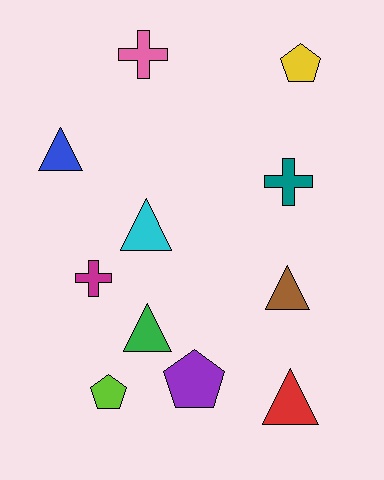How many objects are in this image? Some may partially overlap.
There are 11 objects.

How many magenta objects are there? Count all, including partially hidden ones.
There is 1 magenta object.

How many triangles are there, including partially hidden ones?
There are 5 triangles.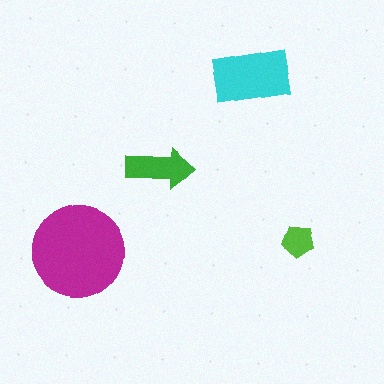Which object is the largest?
The magenta circle.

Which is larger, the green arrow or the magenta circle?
The magenta circle.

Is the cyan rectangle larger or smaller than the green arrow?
Larger.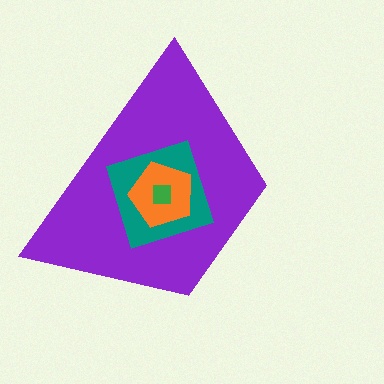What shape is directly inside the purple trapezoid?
The teal diamond.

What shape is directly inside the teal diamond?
The orange pentagon.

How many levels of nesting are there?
4.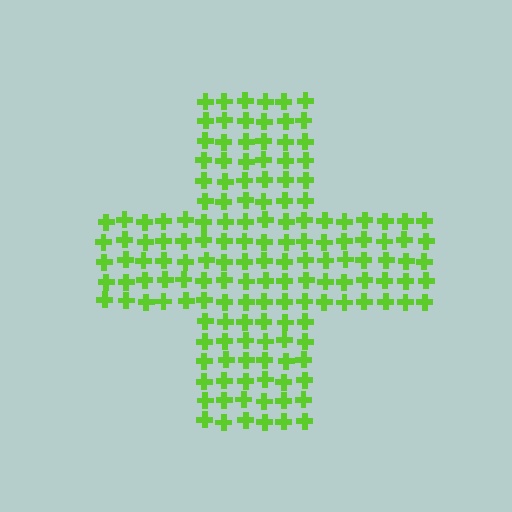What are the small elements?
The small elements are crosses.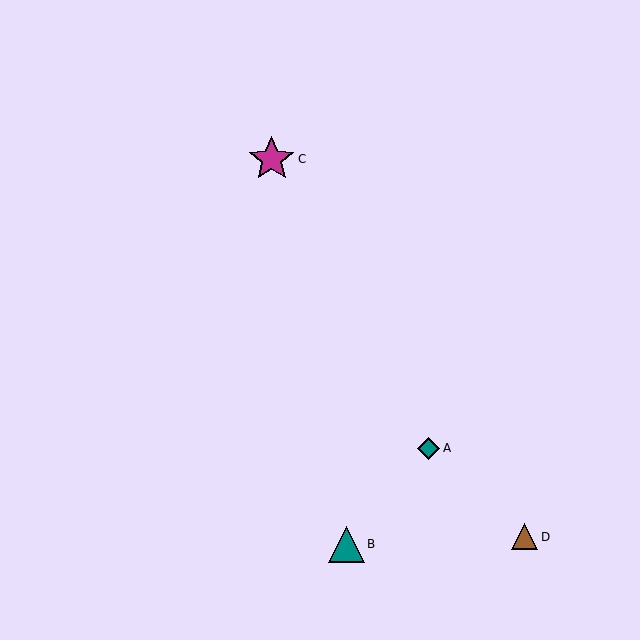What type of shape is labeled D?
Shape D is a brown triangle.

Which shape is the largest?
The magenta star (labeled C) is the largest.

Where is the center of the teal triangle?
The center of the teal triangle is at (346, 544).